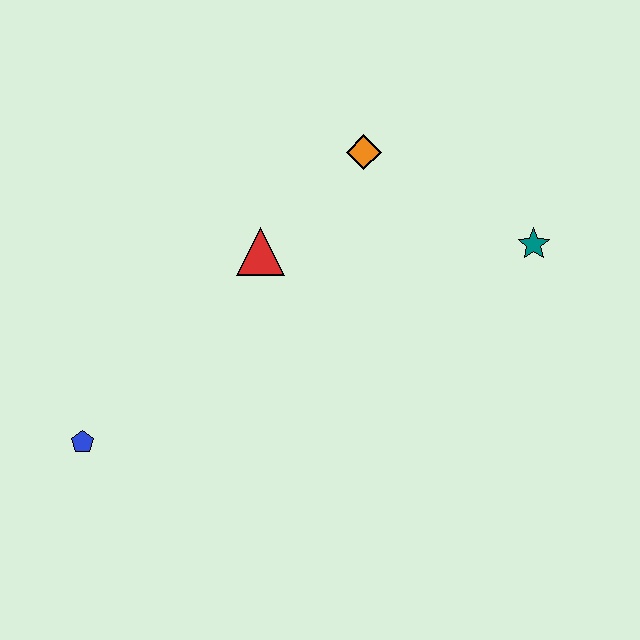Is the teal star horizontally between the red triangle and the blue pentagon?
No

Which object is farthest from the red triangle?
The teal star is farthest from the red triangle.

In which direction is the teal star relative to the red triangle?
The teal star is to the right of the red triangle.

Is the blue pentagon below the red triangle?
Yes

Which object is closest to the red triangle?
The orange diamond is closest to the red triangle.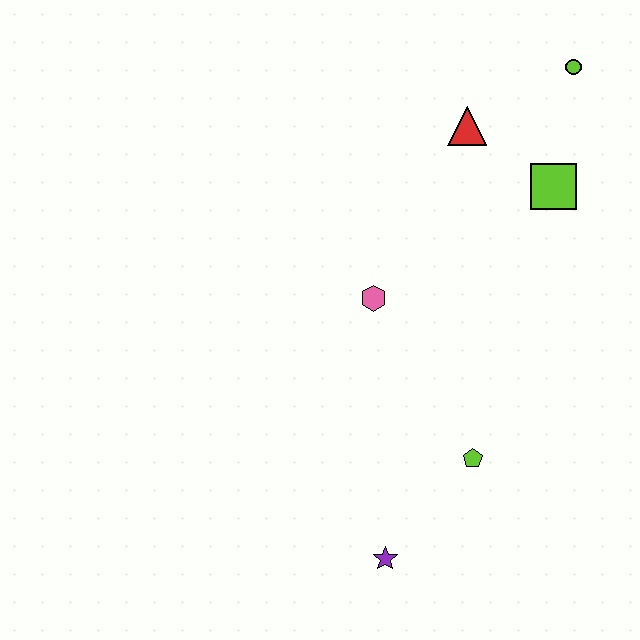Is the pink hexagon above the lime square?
No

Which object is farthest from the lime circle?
The purple star is farthest from the lime circle.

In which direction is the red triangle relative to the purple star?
The red triangle is above the purple star.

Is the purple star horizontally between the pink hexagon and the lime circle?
Yes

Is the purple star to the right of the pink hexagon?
Yes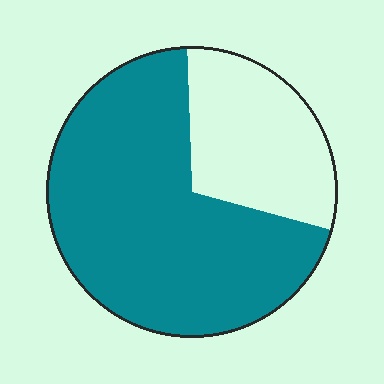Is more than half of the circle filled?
Yes.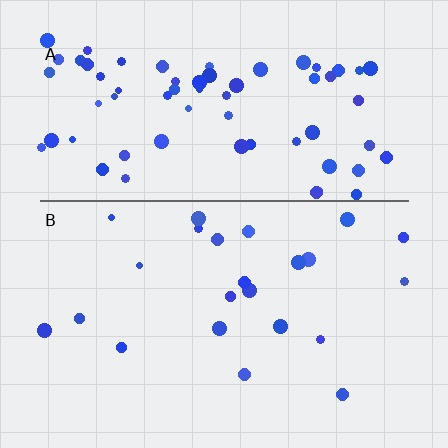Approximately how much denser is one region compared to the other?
Approximately 2.9× — region A over region B.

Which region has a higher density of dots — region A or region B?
A (the top).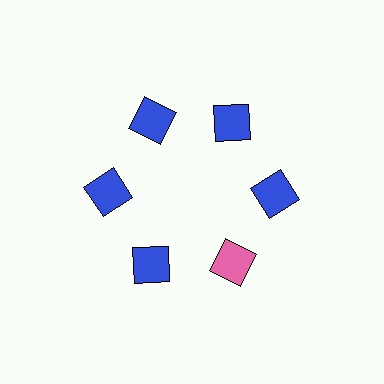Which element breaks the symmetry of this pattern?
The pink diamond at roughly the 5 o'clock position breaks the symmetry. All other shapes are blue diamonds.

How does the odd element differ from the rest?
It has a different color: pink instead of blue.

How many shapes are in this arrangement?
There are 6 shapes arranged in a ring pattern.